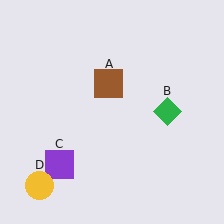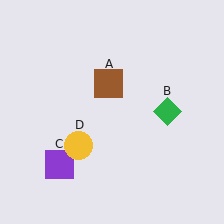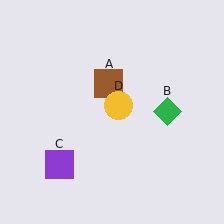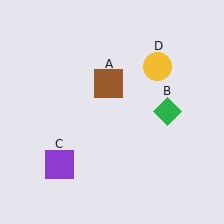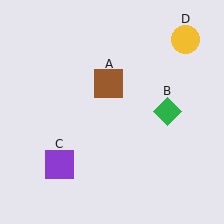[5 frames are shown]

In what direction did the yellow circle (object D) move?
The yellow circle (object D) moved up and to the right.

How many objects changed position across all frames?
1 object changed position: yellow circle (object D).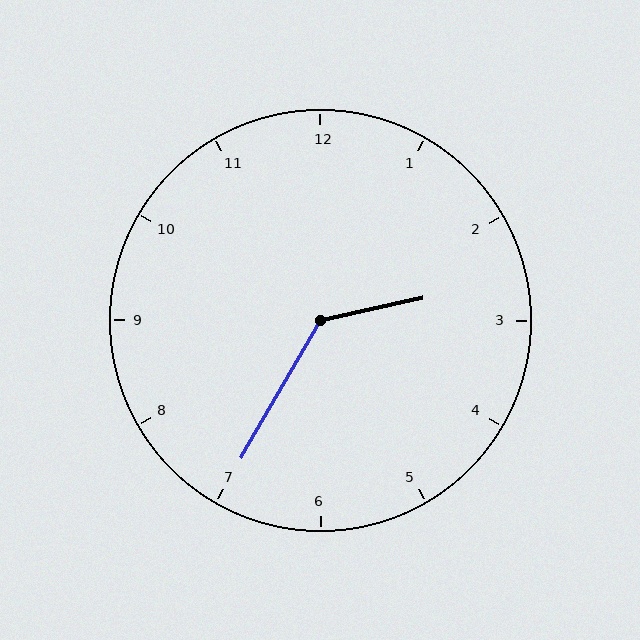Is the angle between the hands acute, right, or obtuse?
It is obtuse.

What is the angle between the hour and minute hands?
Approximately 132 degrees.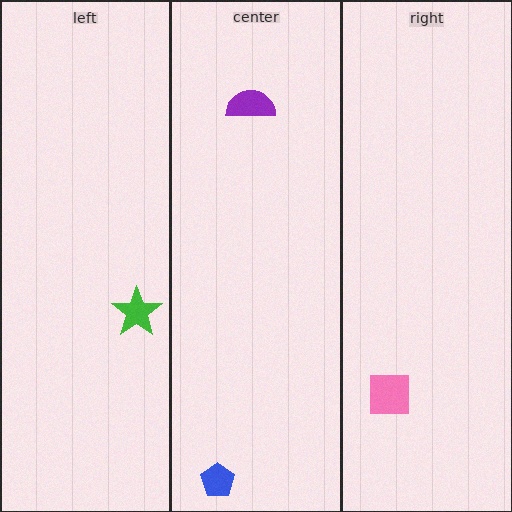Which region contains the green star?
The left region.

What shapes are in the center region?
The blue pentagon, the purple semicircle.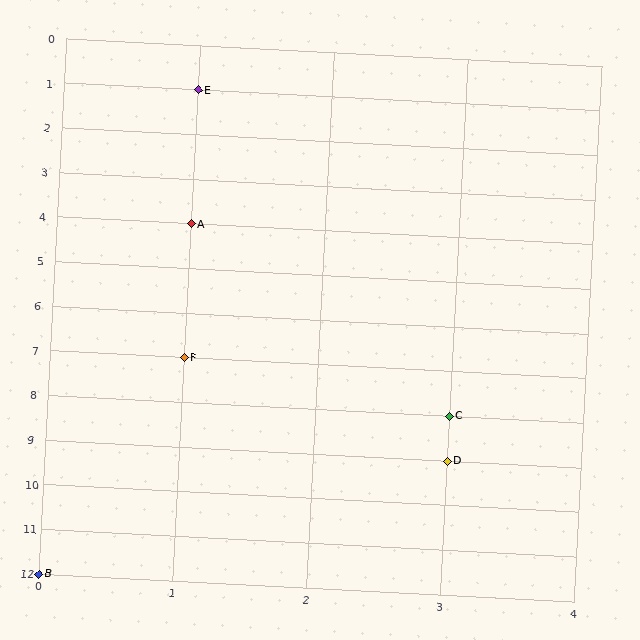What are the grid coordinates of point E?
Point E is at grid coordinates (1, 1).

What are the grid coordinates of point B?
Point B is at grid coordinates (0, 12).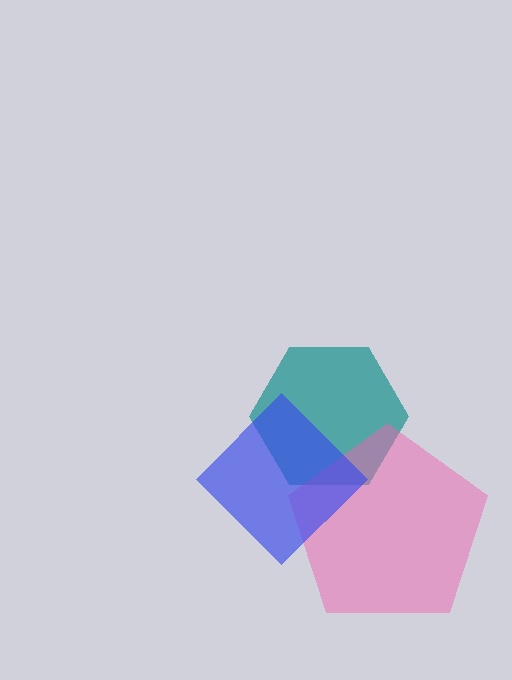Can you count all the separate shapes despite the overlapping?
Yes, there are 3 separate shapes.